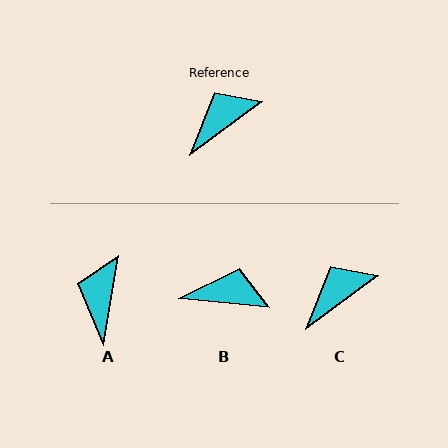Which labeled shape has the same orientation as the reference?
C.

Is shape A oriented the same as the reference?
No, it is off by about 44 degrees.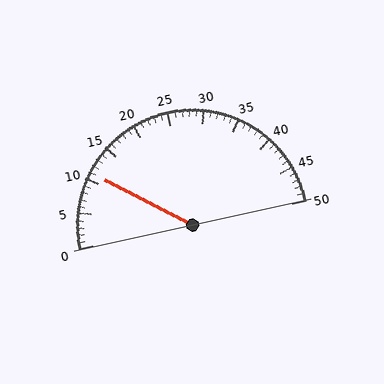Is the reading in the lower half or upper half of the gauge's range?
The reading is in the lower half of the range (0 to 50).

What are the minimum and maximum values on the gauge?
The gauge ranges from 0 to 50.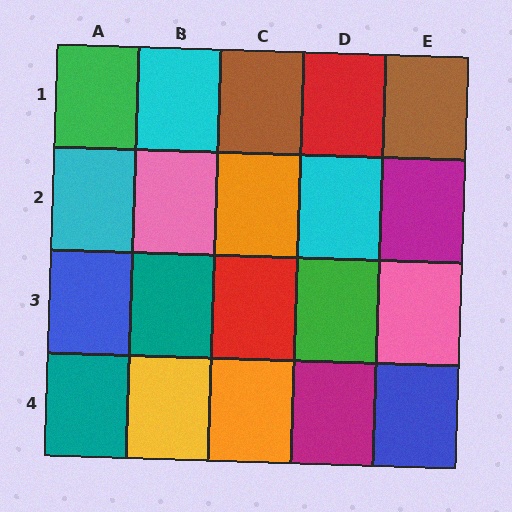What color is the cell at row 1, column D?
Red.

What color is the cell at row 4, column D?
Magenta.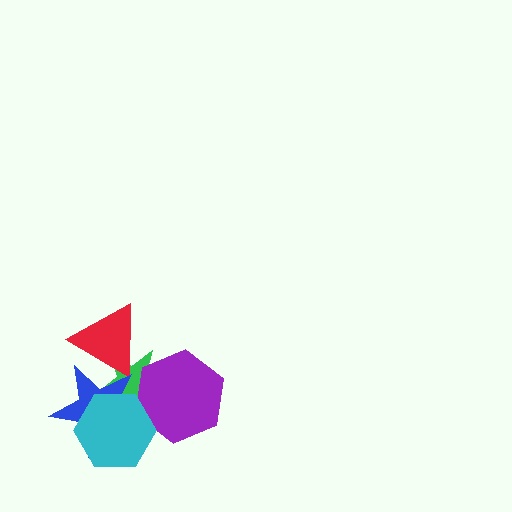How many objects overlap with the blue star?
4 objects overlap with the blue star.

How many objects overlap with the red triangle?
2 objects overlap with the red triangle.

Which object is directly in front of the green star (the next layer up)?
The red triangle is directly in front of the green star.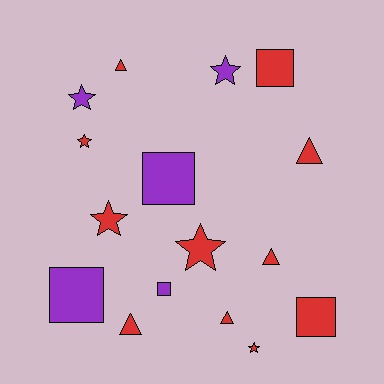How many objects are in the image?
There are 16 objects.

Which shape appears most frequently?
Star, with 6 objects.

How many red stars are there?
There are 4 red stars.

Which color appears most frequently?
Red, with 11 objects.